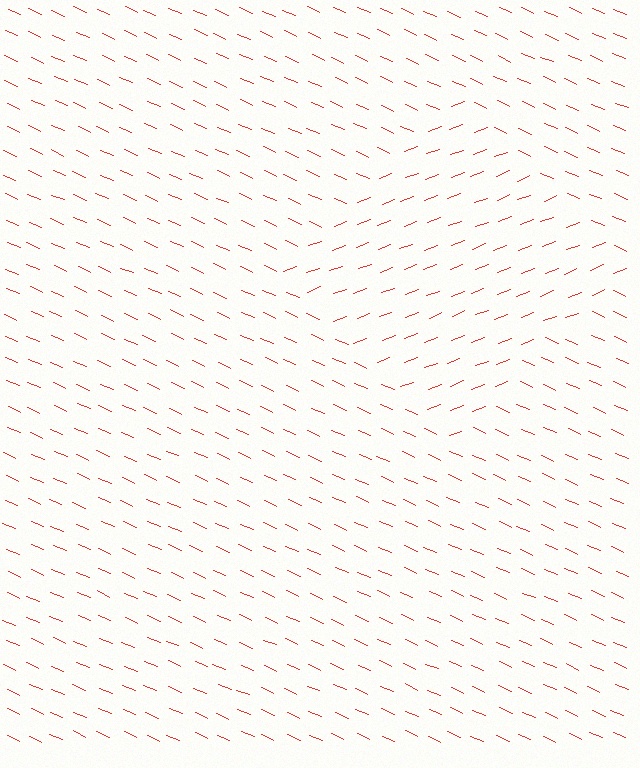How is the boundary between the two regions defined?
The boundary is defined purely by a change in line orientation (approximately 45 degrees difference). All lines are the same color and thickness.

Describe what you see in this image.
The image is filled with small red line segments. A diamond region in the image has lines oriented differently from the surrounding lines, creating a visible texture boundary.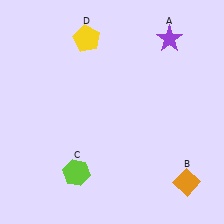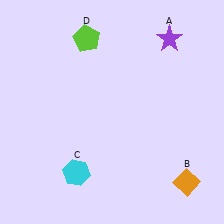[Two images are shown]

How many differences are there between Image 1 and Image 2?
There are 2 differences between the two images.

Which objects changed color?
C changed from lime to cyan. D changed from yellow to lime.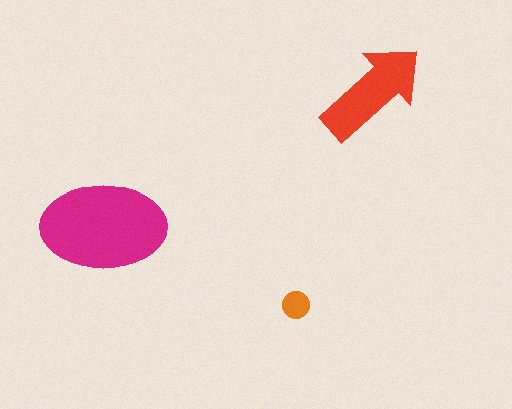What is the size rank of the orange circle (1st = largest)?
3rd.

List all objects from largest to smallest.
The magenta ellipse, the red arrow, the orange circle.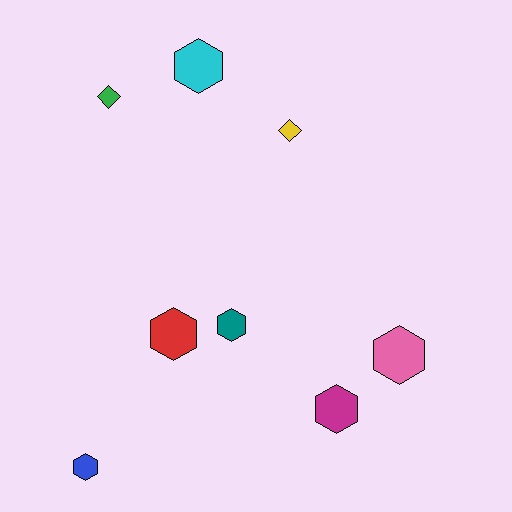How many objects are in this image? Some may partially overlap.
There are 8 objects.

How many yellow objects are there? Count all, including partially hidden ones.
There is 1 yellow object.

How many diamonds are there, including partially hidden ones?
There are 2 diamonds.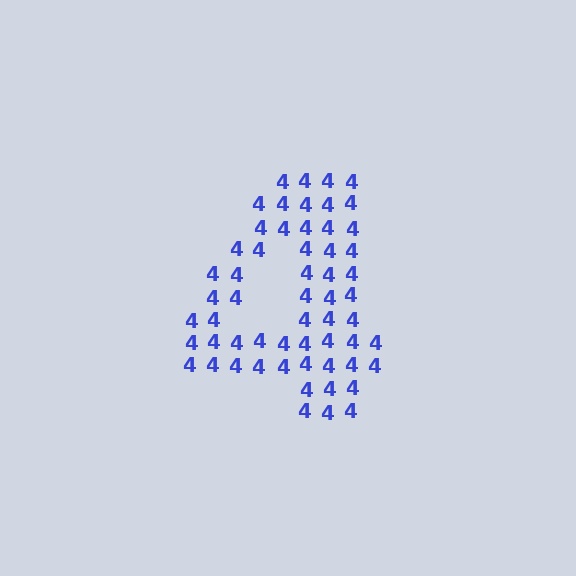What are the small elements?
The small elements are digit 4's.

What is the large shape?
The large shape is the digit 4.